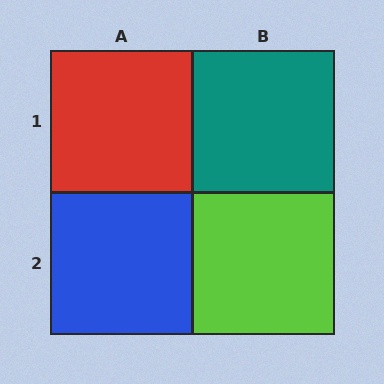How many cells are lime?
1 cell is lime.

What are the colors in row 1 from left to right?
Red, teal.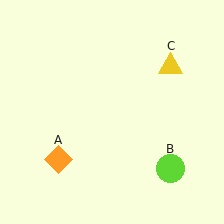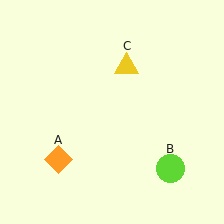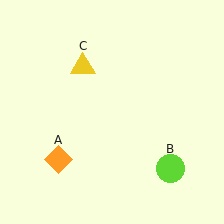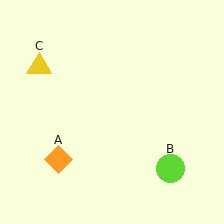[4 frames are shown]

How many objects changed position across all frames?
1 object changed position: yellow triangle (object C).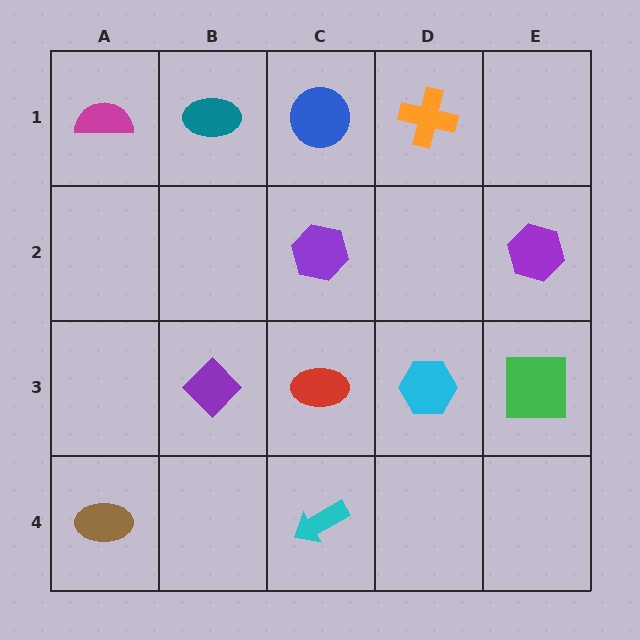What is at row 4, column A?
A brown ellipse.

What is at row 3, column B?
A purple diamond.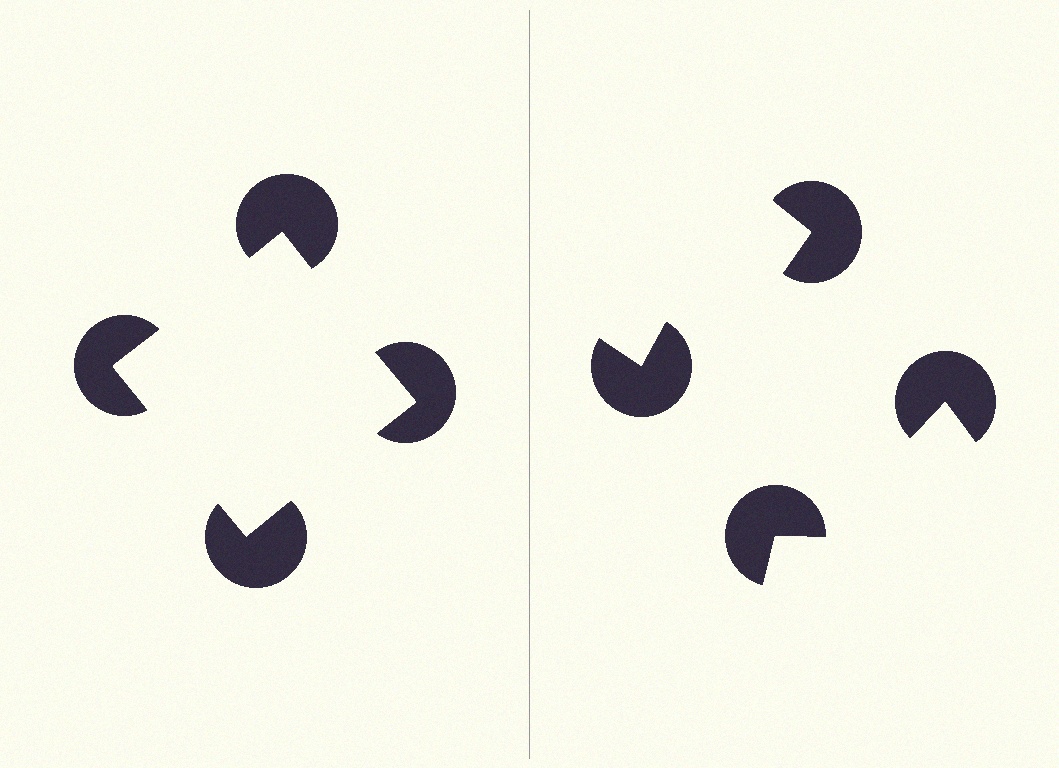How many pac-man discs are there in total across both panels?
8 — 4 on each side.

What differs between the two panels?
The pac-man discs are positioned identically on both sides; only the wedge orientations differ. On the left they align to a square; on the right they are misaligned.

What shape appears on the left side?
An illusory square.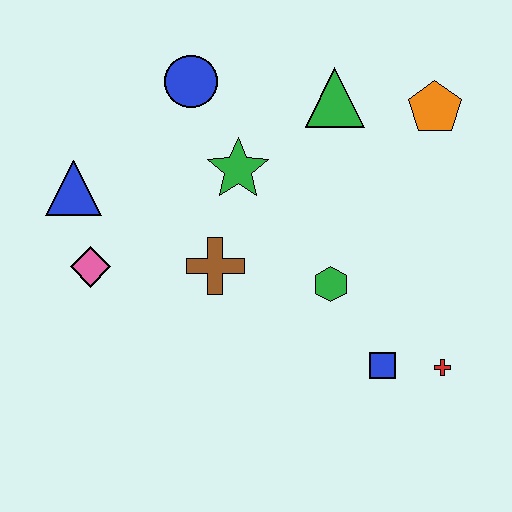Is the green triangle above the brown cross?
Yes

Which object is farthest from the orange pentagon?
The pink diamond is farthest from the orange pentagon.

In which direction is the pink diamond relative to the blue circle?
The pink diamond is below the blue circle.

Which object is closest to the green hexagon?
The blue square is closest to the green hexagon.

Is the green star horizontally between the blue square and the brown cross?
Yes